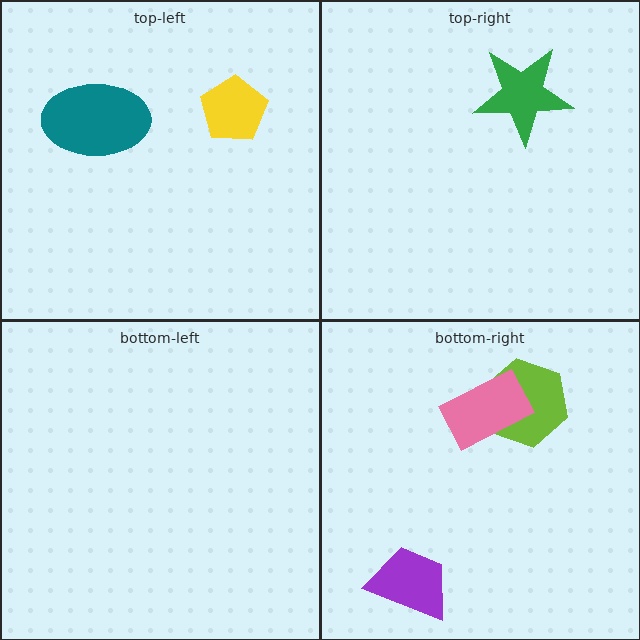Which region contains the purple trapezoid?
The bottom-right region.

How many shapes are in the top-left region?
2.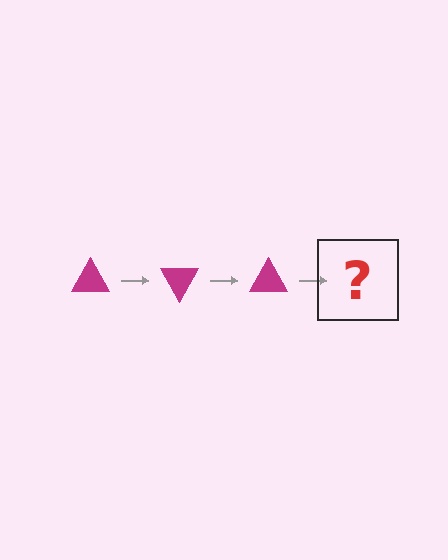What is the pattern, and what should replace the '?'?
The pattern is that the triangle rotates 60 degrees each step. The '?' should be a magenta triangle rotated 180 degrees.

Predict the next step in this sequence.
The next step is a magenta triangle rotated 180 degrees.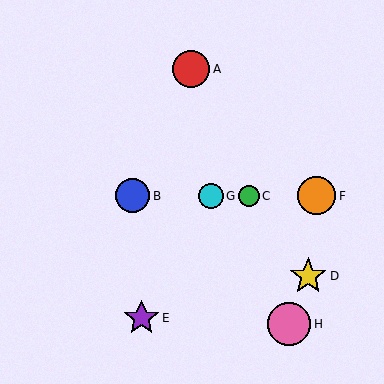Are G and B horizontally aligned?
Yes, both are at y≈196.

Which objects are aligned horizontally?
Objects B, C, F, G are aligned horizontally.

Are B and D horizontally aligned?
No, B is at y≈196 and D is at y≈276.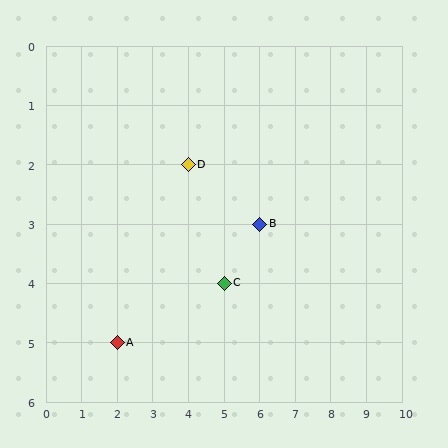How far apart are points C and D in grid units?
Points C and D are 1 column and 2 rows apart (about 2.2 grid units diagonally).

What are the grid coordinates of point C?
Point C is at grid coordinates (5, 4).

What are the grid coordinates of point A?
Point A is at grid coordinates (2, 5).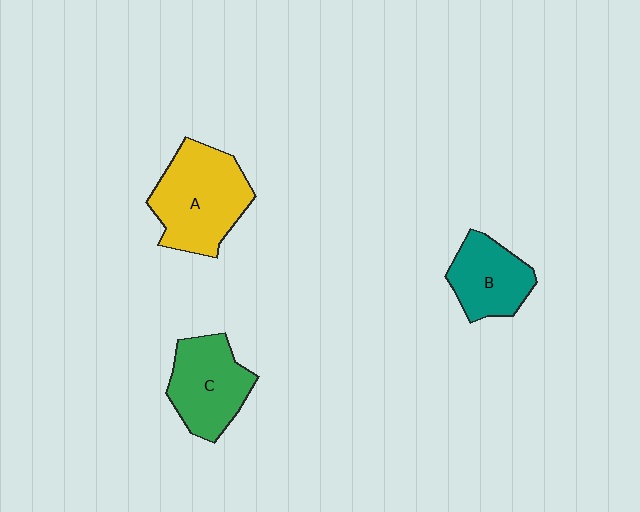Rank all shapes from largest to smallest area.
From largest to smallest: A (yellow), C (green), B (teal).